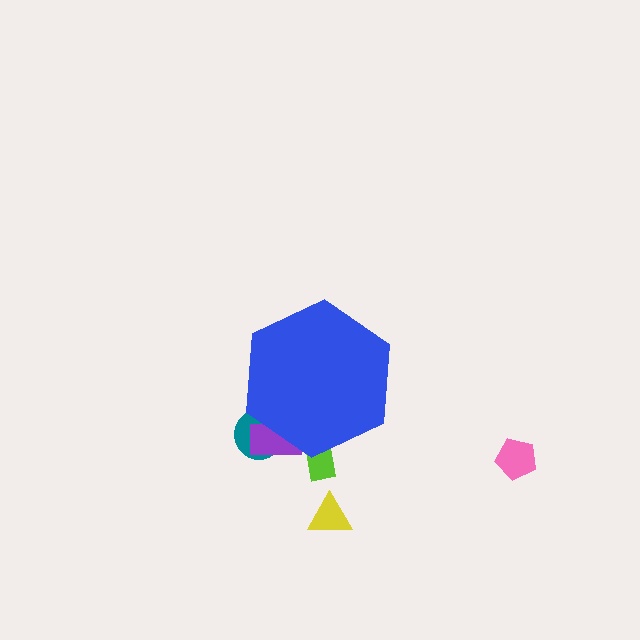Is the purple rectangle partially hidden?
Yes, the purple rectangle is partially hidden behind the blue hexagon.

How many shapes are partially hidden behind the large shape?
3 shapes are partially hidden.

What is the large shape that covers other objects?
A blue hexagon.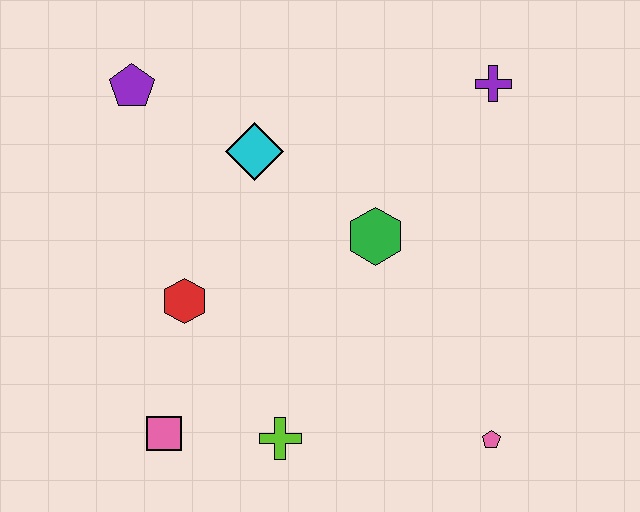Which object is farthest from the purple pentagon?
The pink pentagon is farthest from the purple pentagon.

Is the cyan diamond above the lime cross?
Yes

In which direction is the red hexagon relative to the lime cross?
The red hexagon is above the lime cross.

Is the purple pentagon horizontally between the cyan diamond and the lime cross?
No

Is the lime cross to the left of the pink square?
No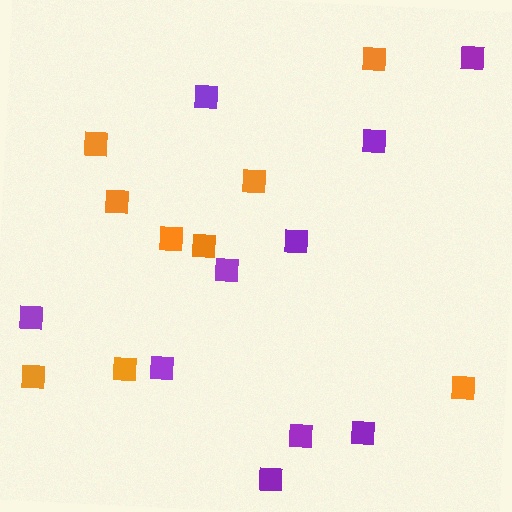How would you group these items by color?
There are 2 groups: one group of purple squares (10) and one group of orange squares (9).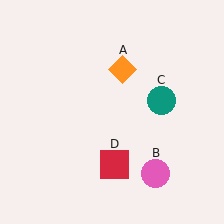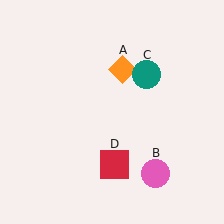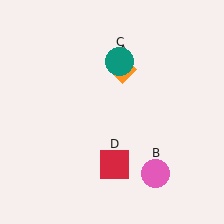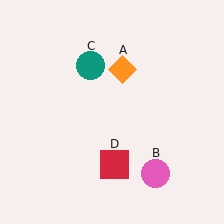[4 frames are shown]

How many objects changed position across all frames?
1 object changed position: teal circle (object C).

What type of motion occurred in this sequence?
The teal circle (object C) rotated counterclockwise around the center of the scene.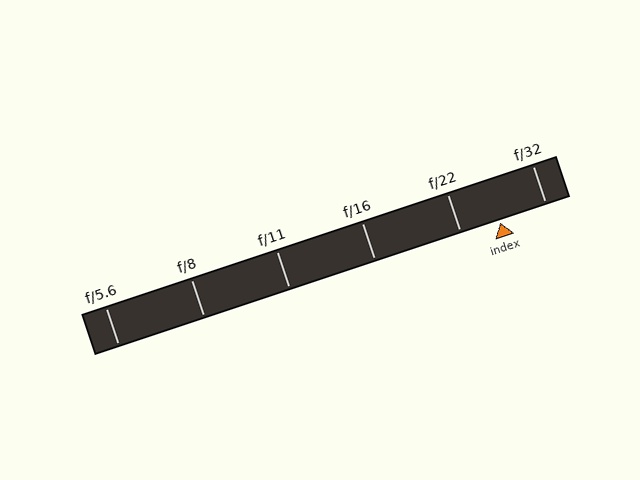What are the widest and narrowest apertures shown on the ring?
The widest aperture shown is f/5.6 and the narrowest is f/32.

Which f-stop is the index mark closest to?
The index mark is closest to f/22.